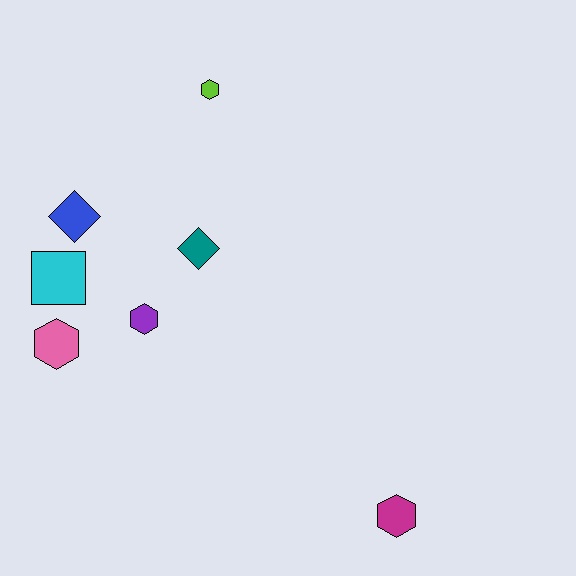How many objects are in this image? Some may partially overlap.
There are 7 objects.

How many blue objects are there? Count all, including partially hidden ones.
There is 1 blue object.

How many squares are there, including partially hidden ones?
There is 1 square.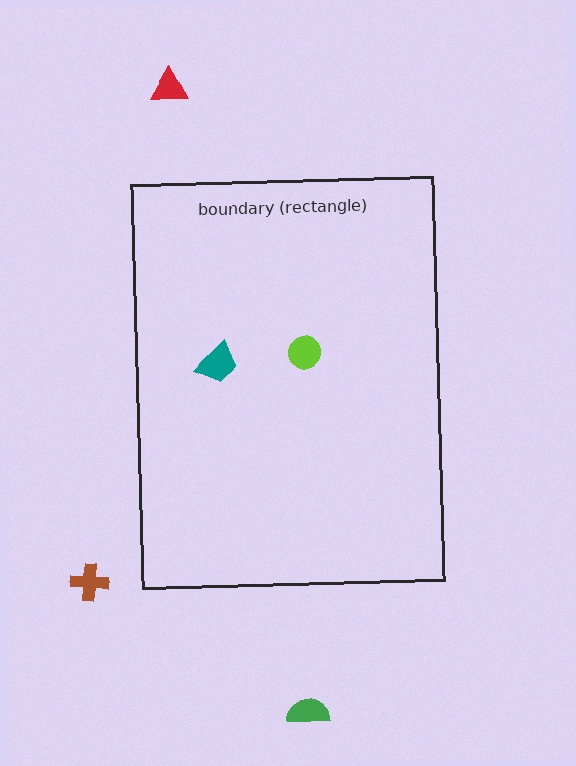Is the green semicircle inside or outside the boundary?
Outside.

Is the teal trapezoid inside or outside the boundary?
Inside.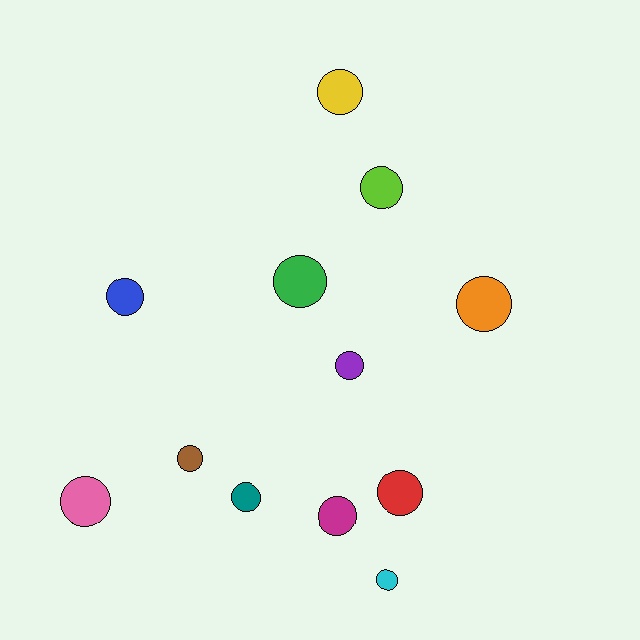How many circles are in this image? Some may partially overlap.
There are 12 circles.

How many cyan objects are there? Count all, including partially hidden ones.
There is 1 cyan object.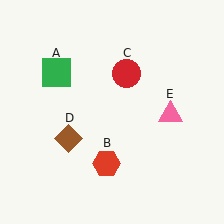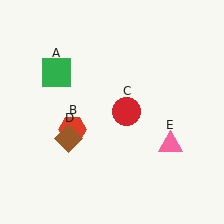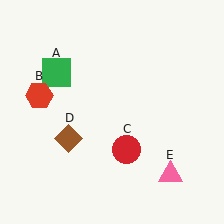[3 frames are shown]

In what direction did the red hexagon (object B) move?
The red hexagon (object B) moved up and to the left.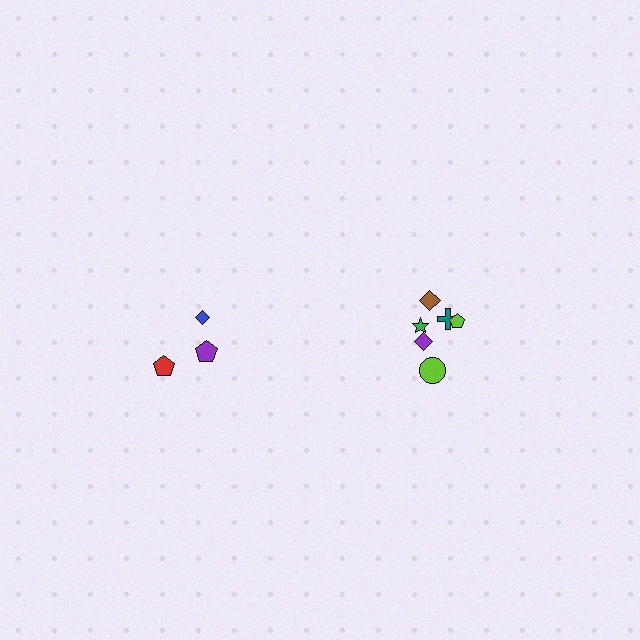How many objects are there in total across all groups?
There are 9 objects.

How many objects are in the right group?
There are 6 objects.